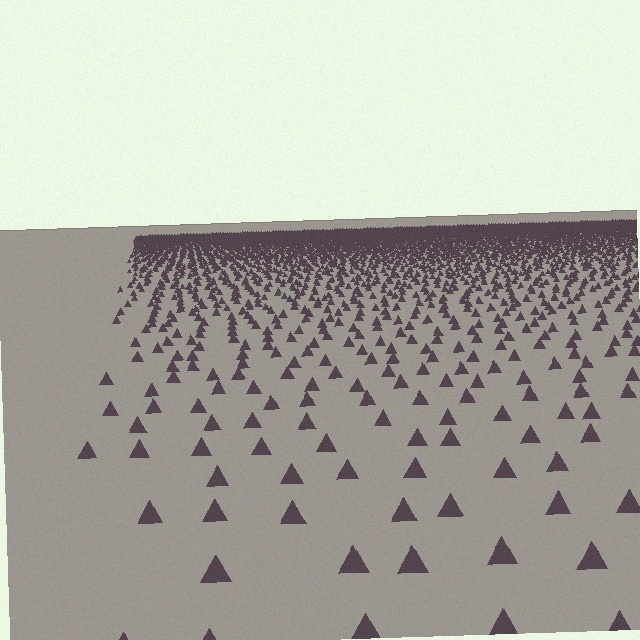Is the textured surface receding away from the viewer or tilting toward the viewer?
The surface is receding away from the viewer. Texture elements get smaller and denser toward the top.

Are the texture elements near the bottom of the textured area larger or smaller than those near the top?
Larger. Near the bottom, elements are closer to the viewer and appear at a bigger on-screen size.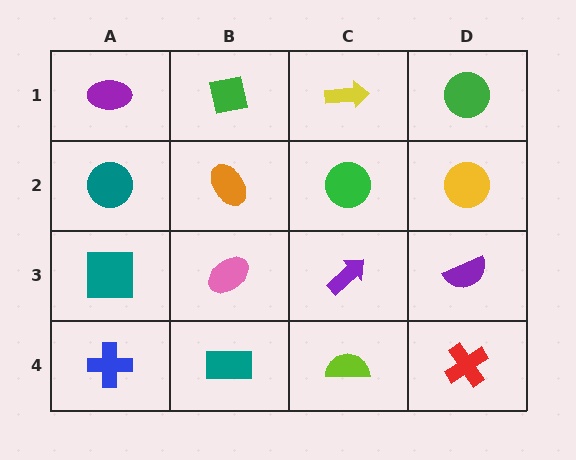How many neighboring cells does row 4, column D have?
2.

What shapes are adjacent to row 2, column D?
A green circle (row 1, column D), a purple semicircle (row 3, column D), a green circle (row 2, column C).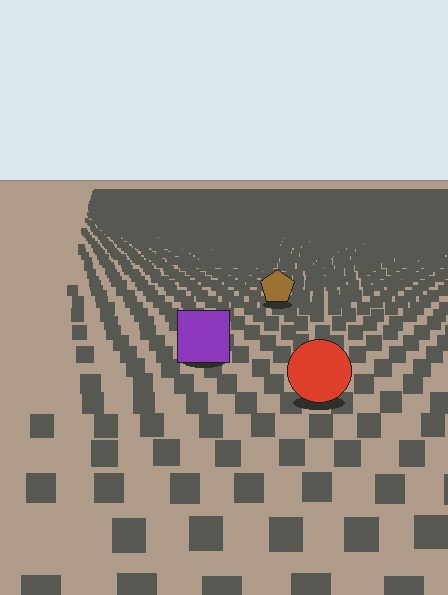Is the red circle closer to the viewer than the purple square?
Yes. The red circle is closer — you can tell from the texture gradient: the ground texture is coarser near it.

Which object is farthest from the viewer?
The brown pentagon is farthest from the viewer. It appears smaller and the ground texture around it is denser.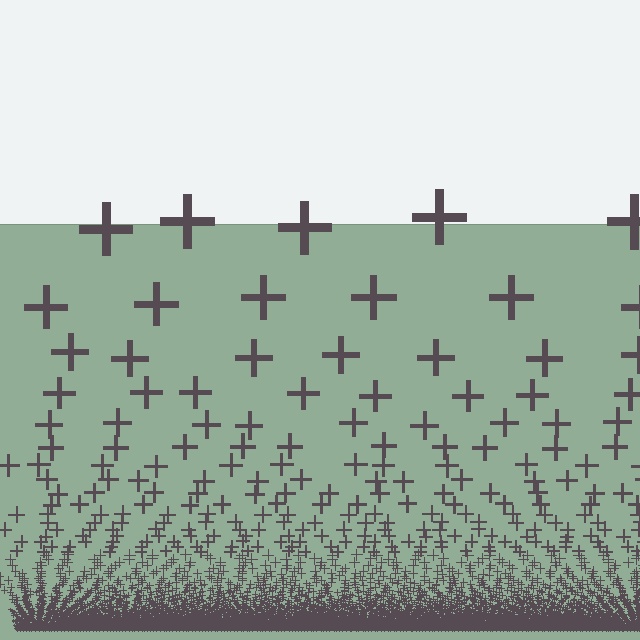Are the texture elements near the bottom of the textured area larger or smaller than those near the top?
Smaller. The gradient is inverted — elements near the bottom are smaller and denser.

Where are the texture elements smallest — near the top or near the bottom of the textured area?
Near the bottom.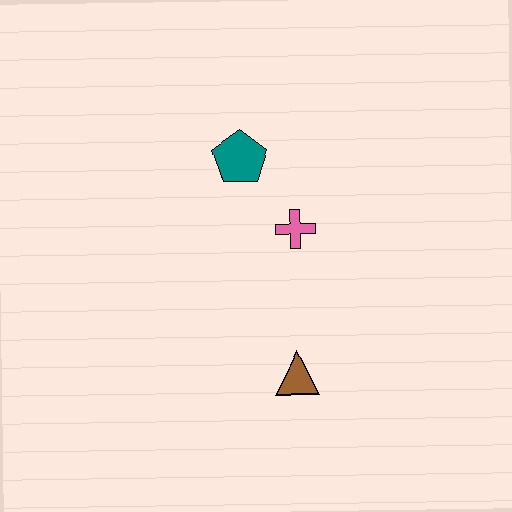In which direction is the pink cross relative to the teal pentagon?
The pink cross is below the teal pentagon.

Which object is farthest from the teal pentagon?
The brown triangle is farthest from the teal pentagon.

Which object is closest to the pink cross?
The teal pentagon is closest to the pink cross.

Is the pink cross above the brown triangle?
Yes